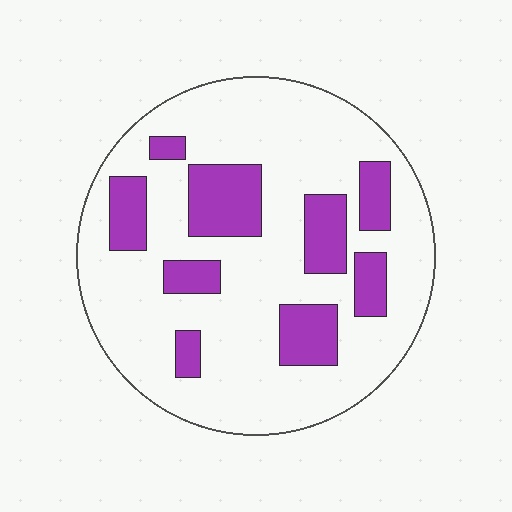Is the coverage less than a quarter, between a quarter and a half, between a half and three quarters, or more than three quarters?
Less than a quarter.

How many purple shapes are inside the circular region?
9.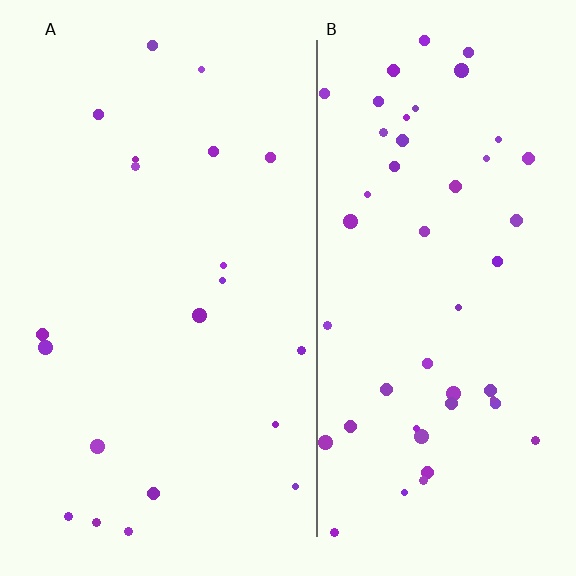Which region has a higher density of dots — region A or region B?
B (the right).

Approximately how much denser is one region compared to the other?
Approximately 2.4× — region B over region A.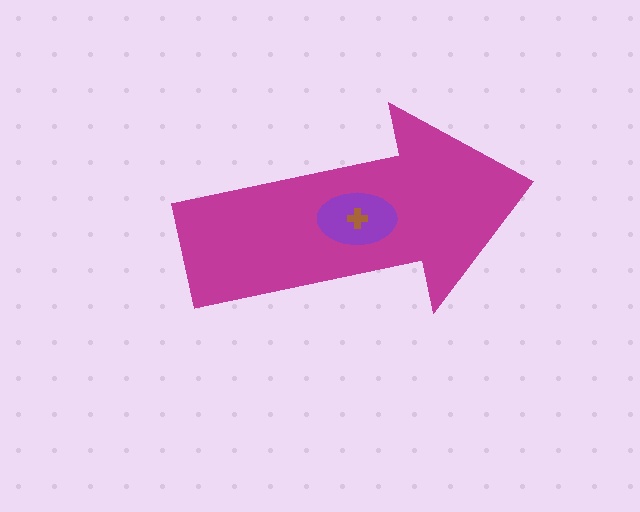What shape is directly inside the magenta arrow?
The purple ellipse.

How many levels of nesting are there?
3.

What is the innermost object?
The brown cross.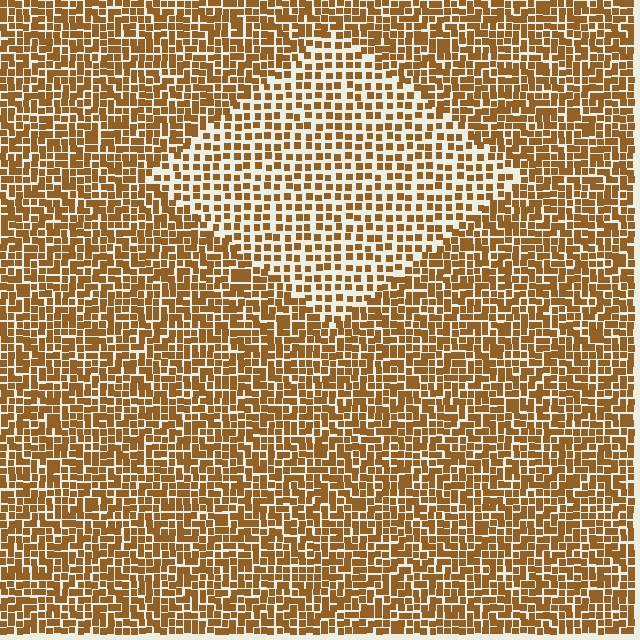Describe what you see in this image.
The image contains small brown elements arranged at two different densities. A diamond-shaped region is visible where the elements are less densely packed than the surrounding area.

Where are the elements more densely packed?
The elements are more densely packed outside the diamond boundary.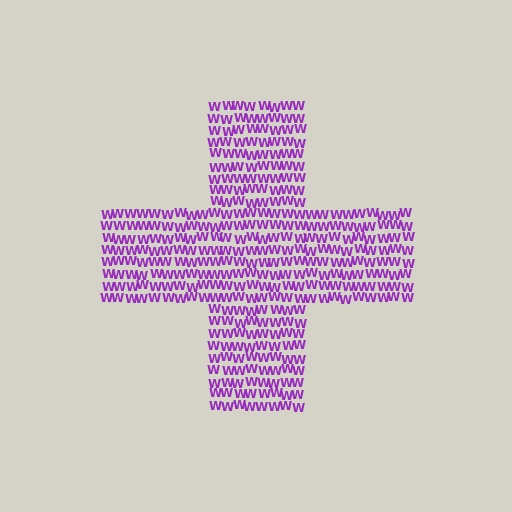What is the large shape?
The large shape is a cross.